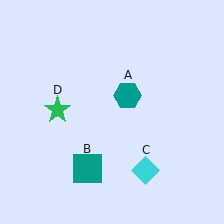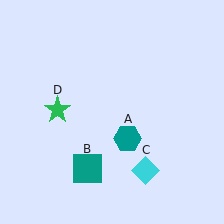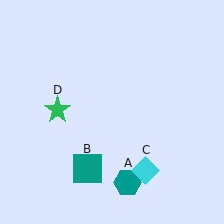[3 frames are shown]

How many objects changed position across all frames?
1 object changed position: teal hexagon (object A).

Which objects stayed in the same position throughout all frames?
Teal square (object B) and cyan diamond (object C) and green star (object D) remained stationary.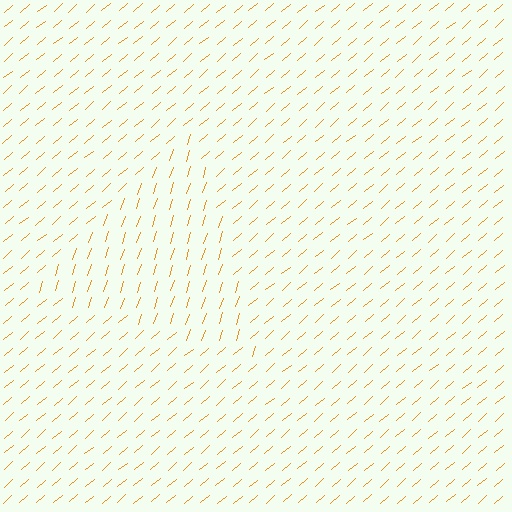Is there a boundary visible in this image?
Yes, there is a texture boundary formed by a change in line orientation.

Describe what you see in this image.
The image is filled with small orange line segments. A triangle region in the image has lines oriented differently from the surrounding lines, creating a visible texture boundary.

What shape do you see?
I see a triangle.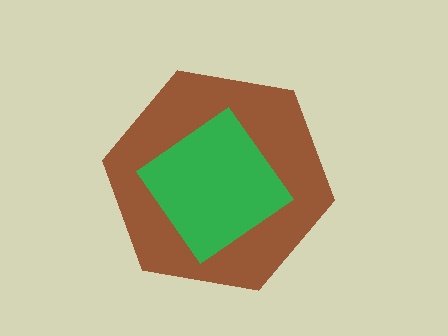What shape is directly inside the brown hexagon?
The green diamond.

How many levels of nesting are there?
2.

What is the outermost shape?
The brown hexagon.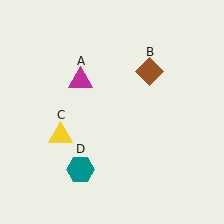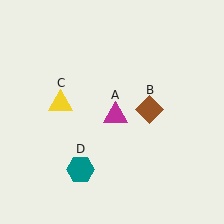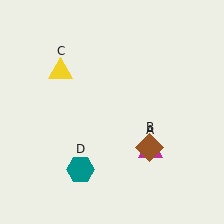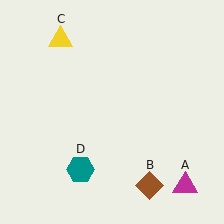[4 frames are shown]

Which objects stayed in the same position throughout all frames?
Teal hexagon (object D) remained stationary.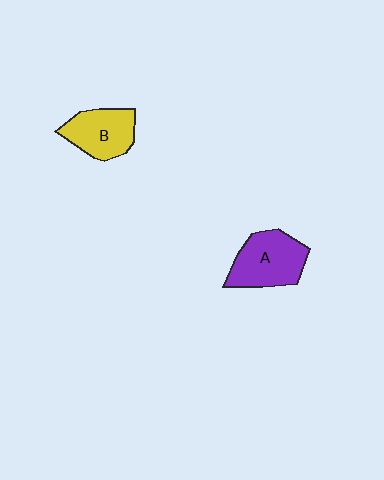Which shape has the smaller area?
Shape B (yellow).